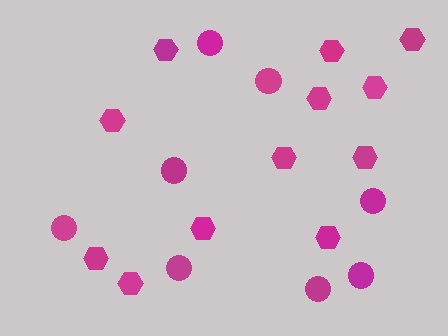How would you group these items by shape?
There are 2 groups: one group of hexagons (12) and one group of circles (8).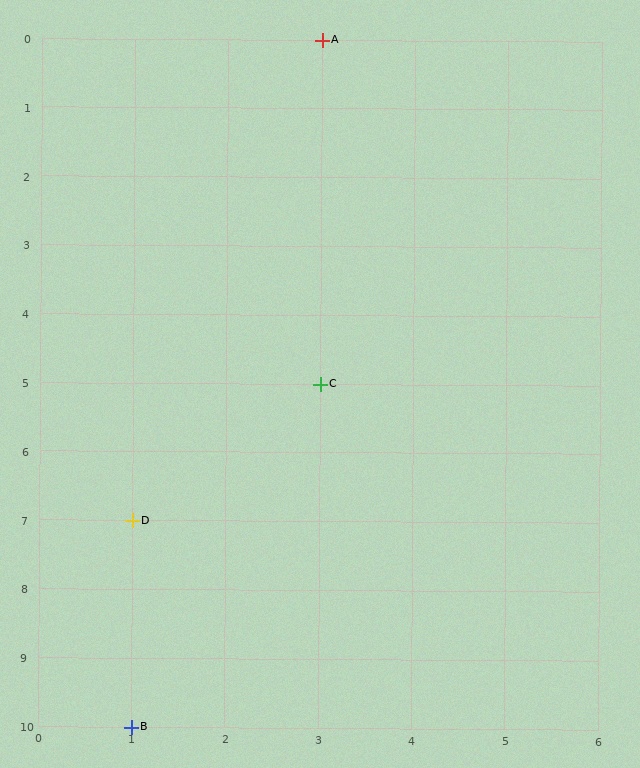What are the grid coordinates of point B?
Point B is at grid coordinates (1, 10).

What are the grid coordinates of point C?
Point C is at grid coordinates (3, 5).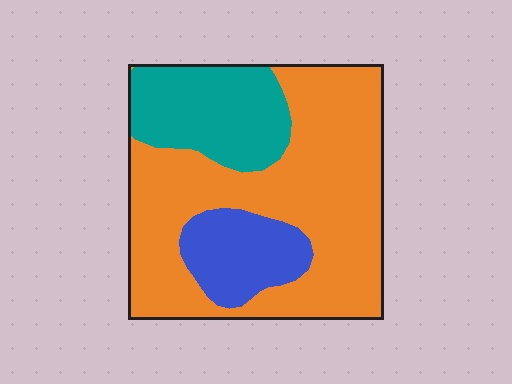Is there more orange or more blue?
Orange.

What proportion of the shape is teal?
Teal covers roughly 20% of the shape.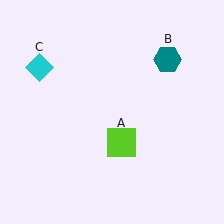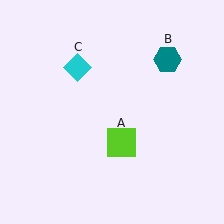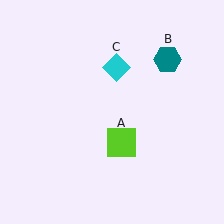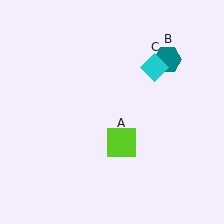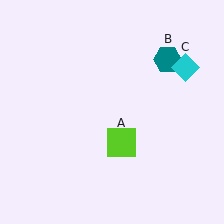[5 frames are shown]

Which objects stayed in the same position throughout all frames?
Lime square (object A) and teal hexagon (object B) remained stationary.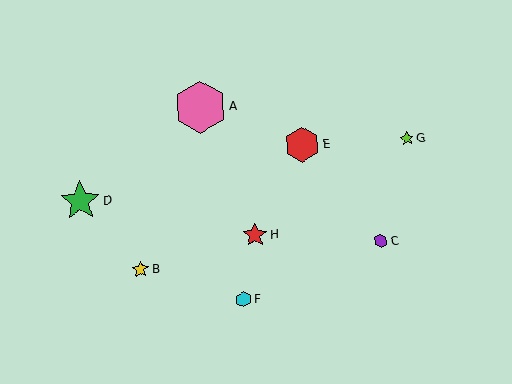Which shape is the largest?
The pink hexagon (labeled A) is the largest.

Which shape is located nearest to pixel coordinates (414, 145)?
The lime star (labeled G) at (407, 139) is nearest to that location.